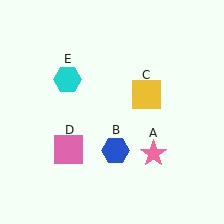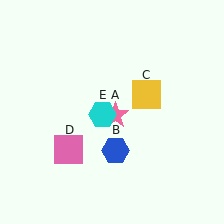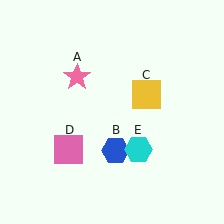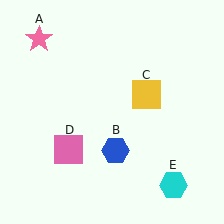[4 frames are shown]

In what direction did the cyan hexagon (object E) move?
The cyan hexagon (object E) moved down and to the right.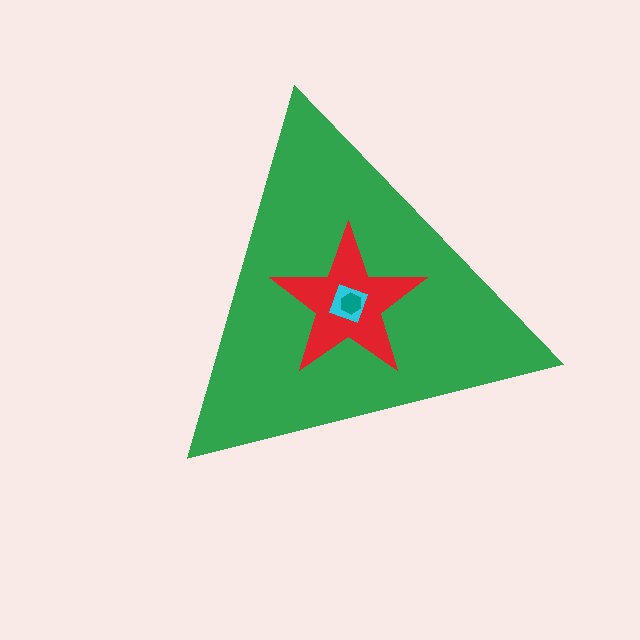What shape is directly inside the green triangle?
The red star.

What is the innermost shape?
The teal hexagon.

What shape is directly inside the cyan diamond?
The teal hexagon.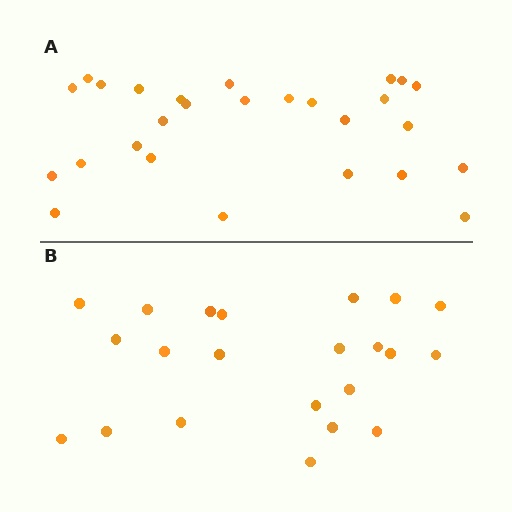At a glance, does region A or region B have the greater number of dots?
Region A (the top region) has more dots.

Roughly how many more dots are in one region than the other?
Region A has about 5 more dots than region B.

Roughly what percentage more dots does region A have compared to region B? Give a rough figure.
About 25% more.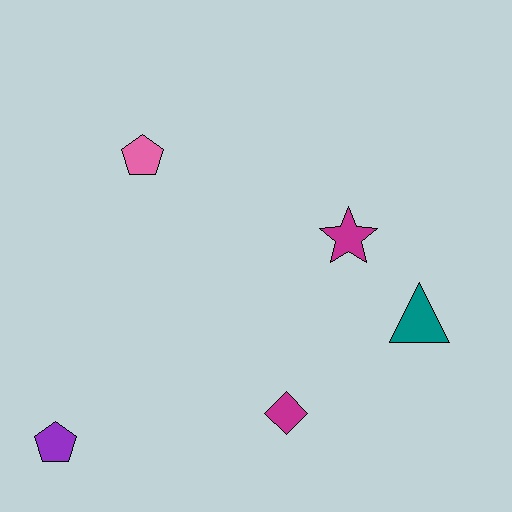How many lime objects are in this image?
There are no lime objects.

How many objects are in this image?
There are 5 objects.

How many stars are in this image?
There is 1 star.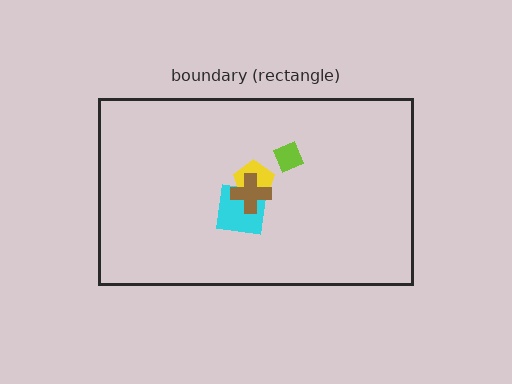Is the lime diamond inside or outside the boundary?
Inside.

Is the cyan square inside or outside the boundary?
Inside.